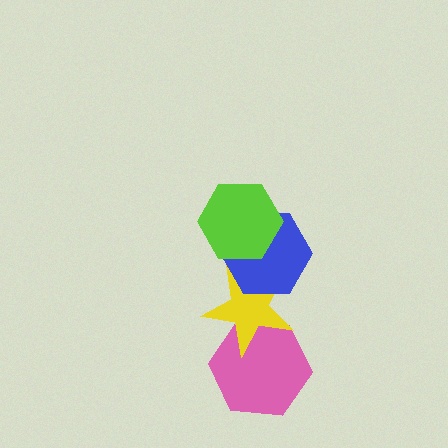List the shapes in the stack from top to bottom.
From top to bottom: the lime hexagon, the blue hexagon, the yellow star, the pink hexagon.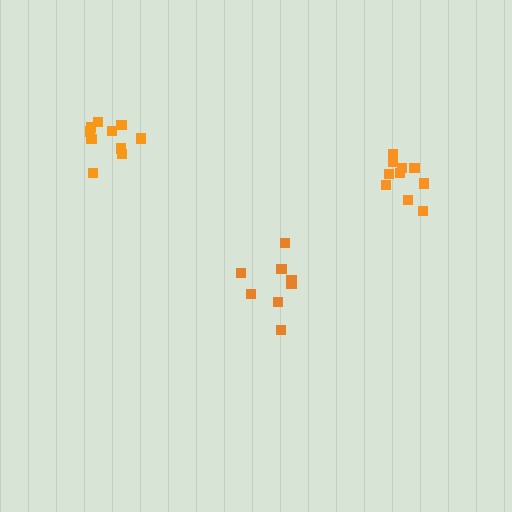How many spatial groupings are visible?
There are 3 spatial groupings.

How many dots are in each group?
Group 1: 10 dots, Group 2: 8 dots, Group 3: 10 dots (28 total).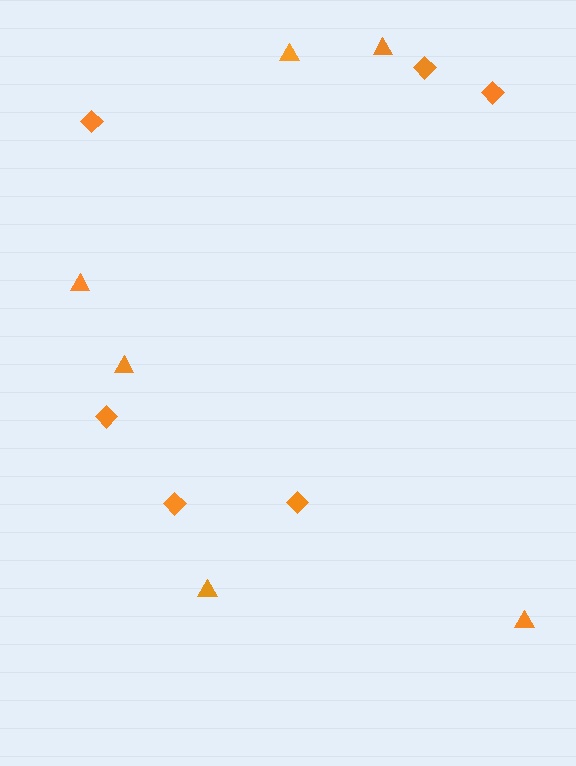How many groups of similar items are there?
There are 2 groups: one group of diamonds (6) and one group of triangles (6).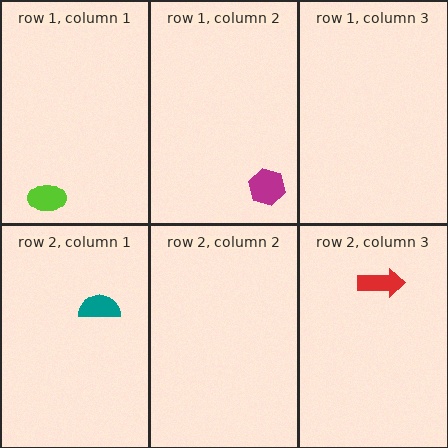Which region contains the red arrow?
The row 2, column 3 region.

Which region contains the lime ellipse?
The row 1, column 1 region.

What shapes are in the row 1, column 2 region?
The magenta hexagon.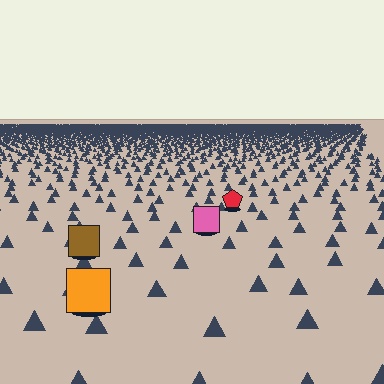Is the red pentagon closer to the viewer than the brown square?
No. The brown square is closer — you can tell from the texture gradient: the ground texture is coarser near it.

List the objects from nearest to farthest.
From nearest to farthest: the orange square, the brown square, the pink square, the red pentagon.